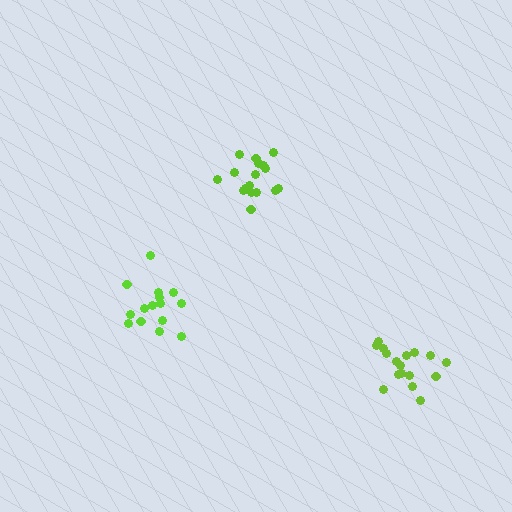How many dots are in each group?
Group 1: 17 dots, Group 2: 15 dots, Group 3: 17 dots (49 total).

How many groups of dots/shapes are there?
There are 3 groups.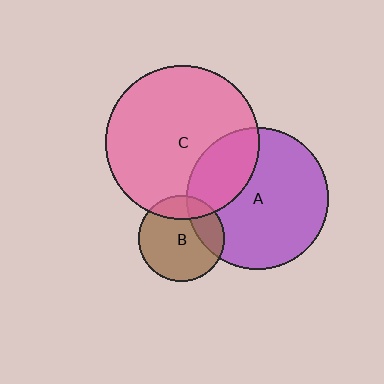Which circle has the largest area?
Circle C (pink).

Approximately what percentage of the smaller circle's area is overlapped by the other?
Approximately 25%.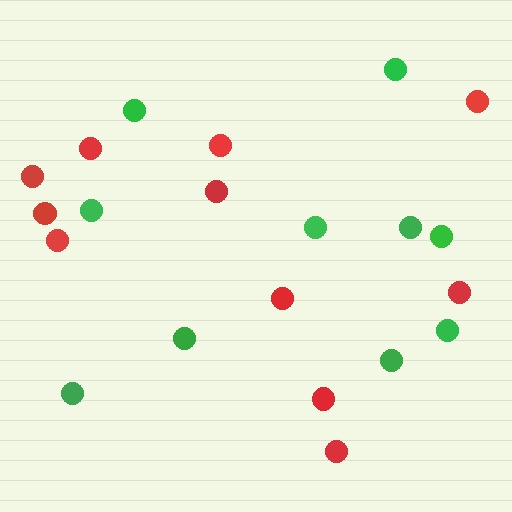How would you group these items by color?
There are 2 groups: one group of red circles (11) and one group of green circles (10).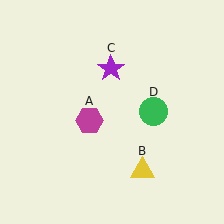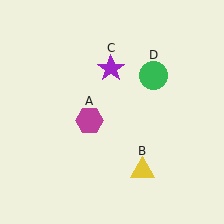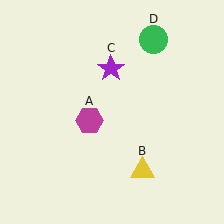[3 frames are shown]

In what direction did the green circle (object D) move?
The green circle (object D) moved up.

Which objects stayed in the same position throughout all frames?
Magenta hexagon (object A) and yellow triangle (object B) and purple star (object C) remained stationary.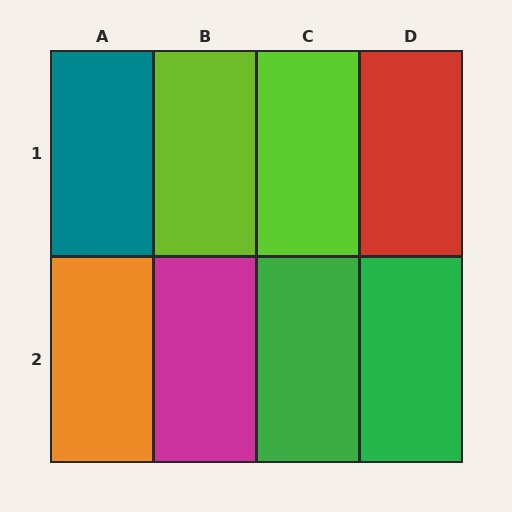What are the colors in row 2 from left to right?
Orange, magenta, green, green.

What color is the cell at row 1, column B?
Lime.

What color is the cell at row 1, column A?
Teal.